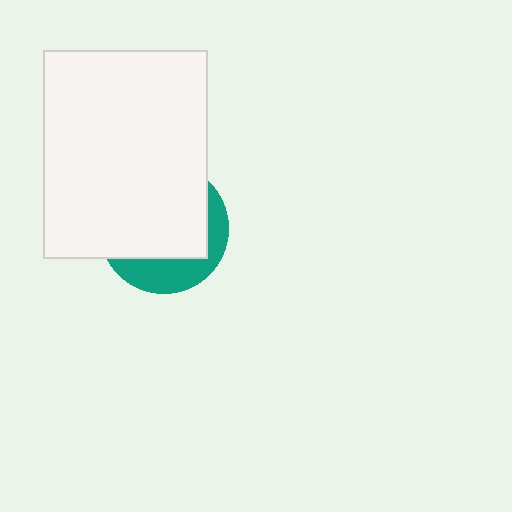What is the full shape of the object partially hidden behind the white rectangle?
The partially hidden object is a teal circle.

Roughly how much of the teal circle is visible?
A small part of it is visible (roughly 31%).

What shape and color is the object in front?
The object in front is a white rectangle.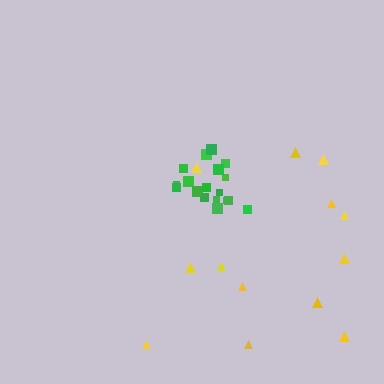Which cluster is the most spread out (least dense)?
Yellow.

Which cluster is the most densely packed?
Green.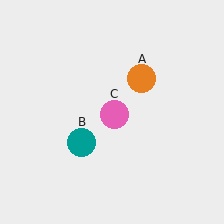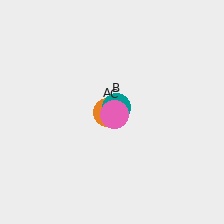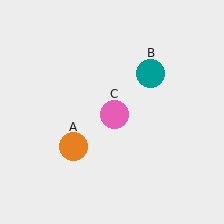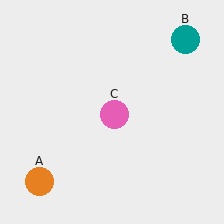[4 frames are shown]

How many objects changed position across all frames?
2 objects changed position: orange circle (object A), teal circle (object B).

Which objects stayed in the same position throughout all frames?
Pink circle (object C) remained stationary.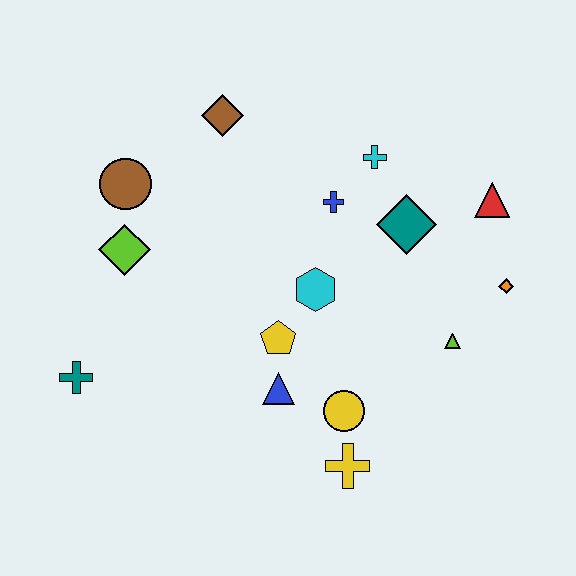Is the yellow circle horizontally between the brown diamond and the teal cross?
No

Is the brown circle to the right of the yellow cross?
No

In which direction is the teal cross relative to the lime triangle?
The teal cross is to the left of the lime triangle.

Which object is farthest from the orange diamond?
The teal cross is farthest from the orange diamond.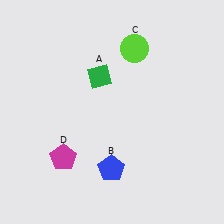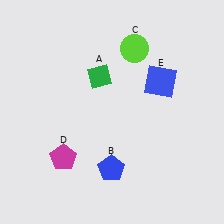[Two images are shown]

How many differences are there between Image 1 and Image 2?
There is 1 difference between the two images.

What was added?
A blue square (E) was added in Image 2.